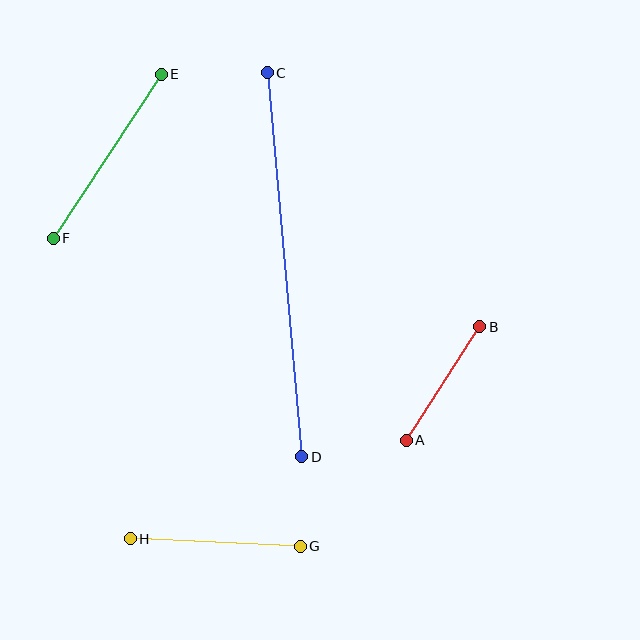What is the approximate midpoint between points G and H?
The midpoint is at approximately (215, 542) pixels.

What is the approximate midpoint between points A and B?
The midpoint is at approximately (443, 384) pixels.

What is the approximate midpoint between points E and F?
The midpoint is at approximately (107, 156) pixels.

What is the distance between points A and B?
The distance is approximately 135 pixels.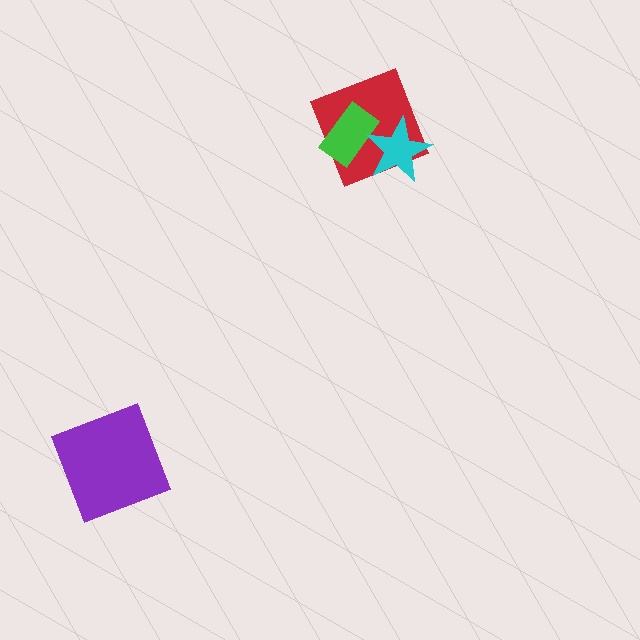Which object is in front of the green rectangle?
The cyan star is in front of the green rectangle.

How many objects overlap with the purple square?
0 objects overlap with the purple square.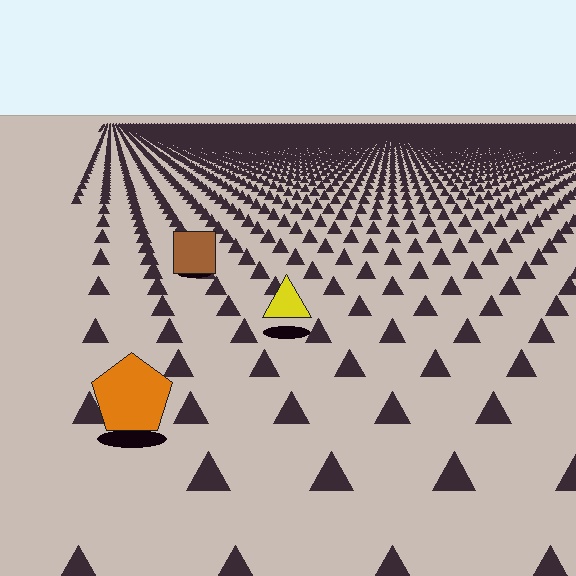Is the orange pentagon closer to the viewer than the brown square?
Yes. The orange pentagon is closer — you can tell from the texture gradient: the ground texture is coarser near it.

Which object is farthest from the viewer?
The brown square is farthest from the viewer. It appears smaller and the ground texture around it is denser.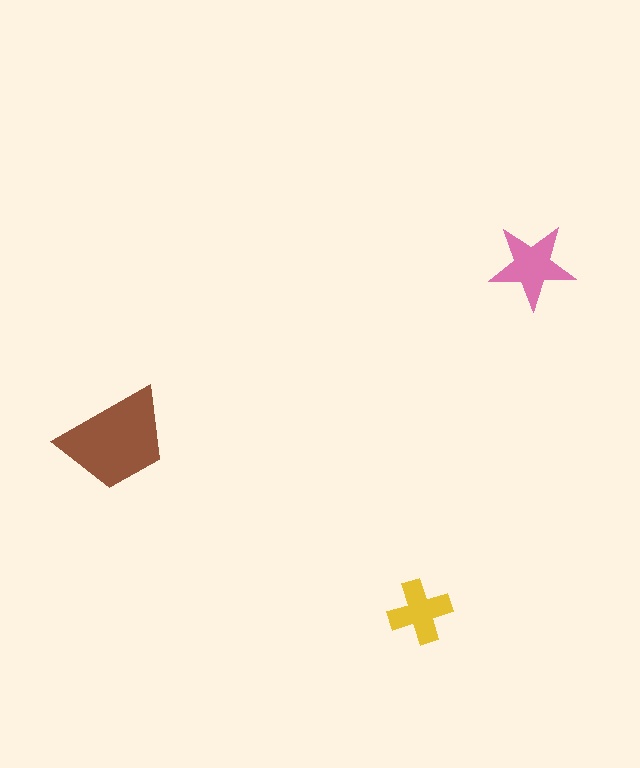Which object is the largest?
The brown trapezoid.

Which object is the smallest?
The yellow cross.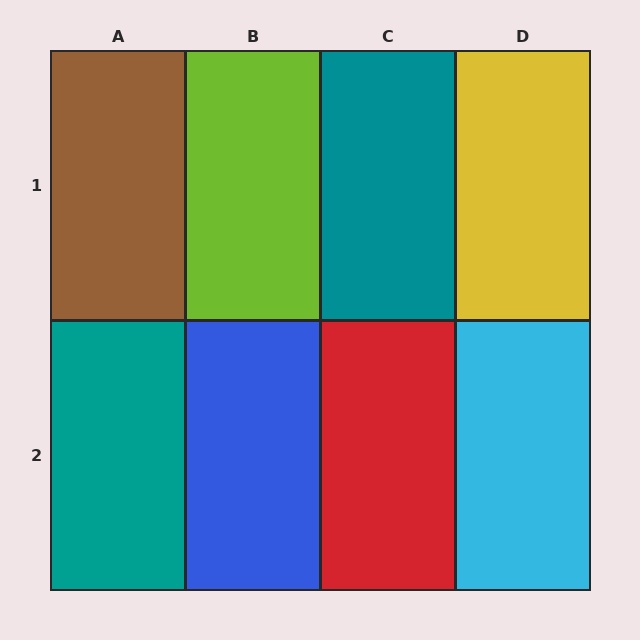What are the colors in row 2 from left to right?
Teal, blue, red, cyan.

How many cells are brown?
1 cell is brown.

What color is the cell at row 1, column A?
Brown.